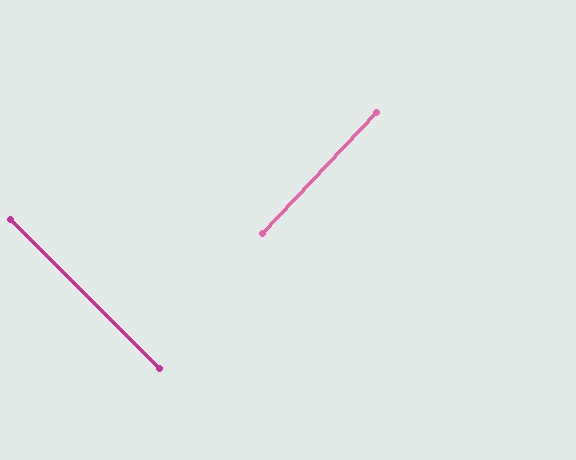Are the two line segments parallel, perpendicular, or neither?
Perpendicular — they meet at approximately 89°.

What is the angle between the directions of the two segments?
Approximately 89 degrees.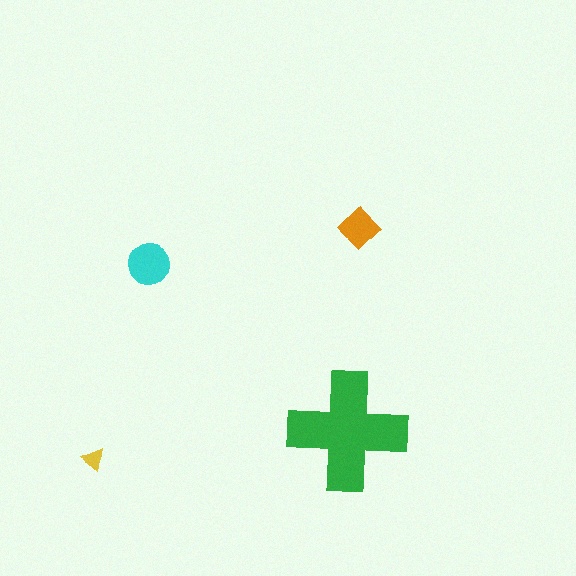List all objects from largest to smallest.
The green cross, the cyan circle, the orange diamond, the yellow triangle.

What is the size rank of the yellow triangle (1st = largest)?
4th.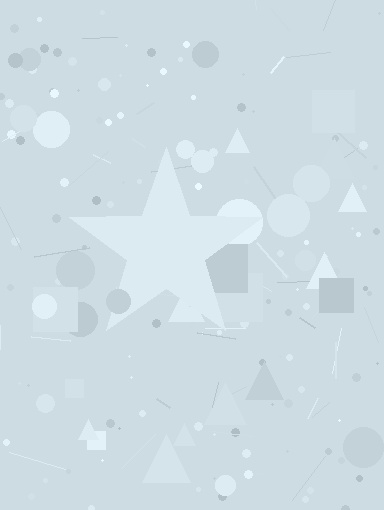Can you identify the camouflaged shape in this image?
The camouflaged shape is a star.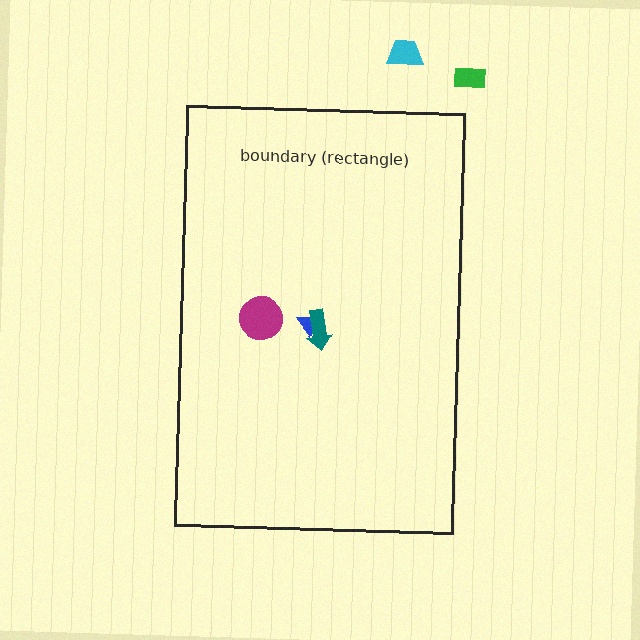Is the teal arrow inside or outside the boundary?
Inside.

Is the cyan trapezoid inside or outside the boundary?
Outside.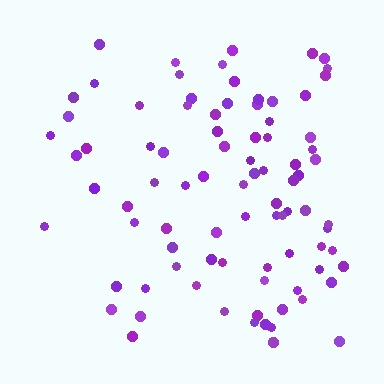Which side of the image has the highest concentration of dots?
The right.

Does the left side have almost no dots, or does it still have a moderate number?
Still a moderate number, just noticeably fewer than the right.